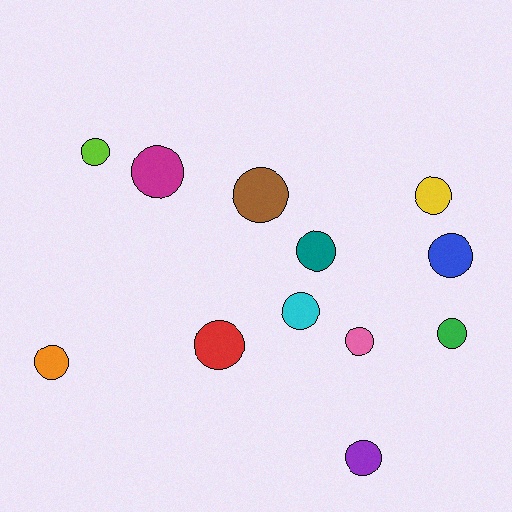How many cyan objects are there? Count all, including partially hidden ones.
There is 1 cyan object.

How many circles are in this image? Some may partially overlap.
There are 12 circles.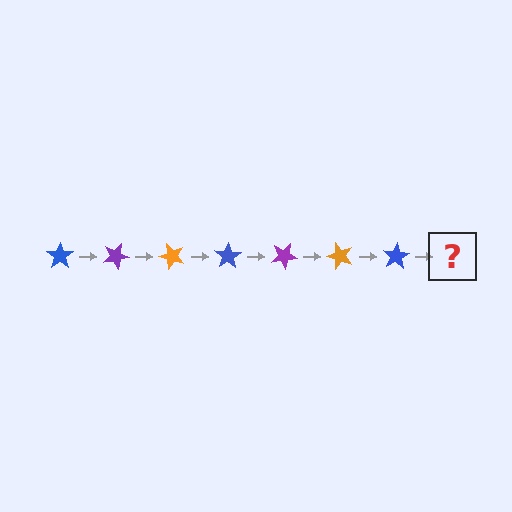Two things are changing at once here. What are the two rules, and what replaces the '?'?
The two rules are that it rotates 25 degrees each step and the color cycles through blue, purple, and orange. The '?' should be a purple star, rotated 175 degrees from the start.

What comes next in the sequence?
The next element should be a purple star, rotated 175 degrees from the start.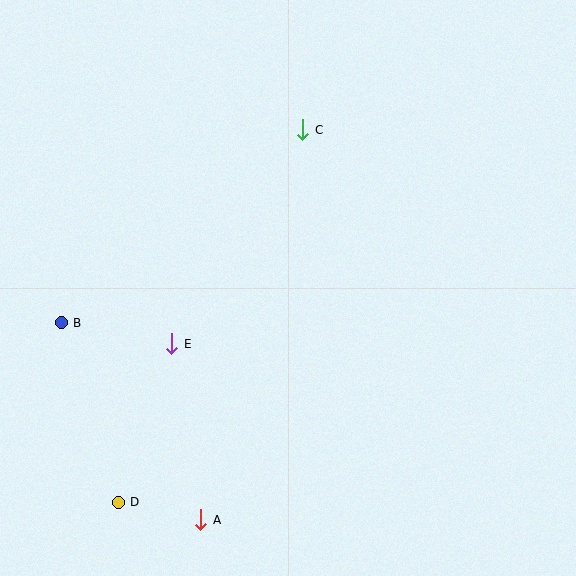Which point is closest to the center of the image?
Point E at (172, 344) is closest to the center.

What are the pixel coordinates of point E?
Point E is at (172, 344).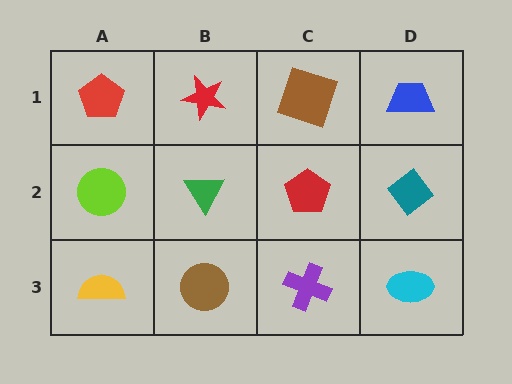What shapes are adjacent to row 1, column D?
A teal diamond (row 2, column D), a brown square (row 1, column C).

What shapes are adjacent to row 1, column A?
A lime circle (row 2, column A), a red star (row 1, column B).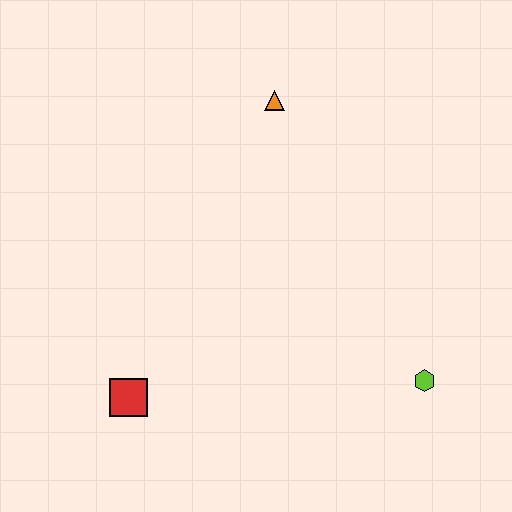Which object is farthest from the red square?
The orange triangle is farthest from the red square.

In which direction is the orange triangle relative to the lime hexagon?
The orange triangle is above the lime hexagon.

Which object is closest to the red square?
The lime hexagon is closest to the red square.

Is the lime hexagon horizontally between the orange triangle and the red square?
No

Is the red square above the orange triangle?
No